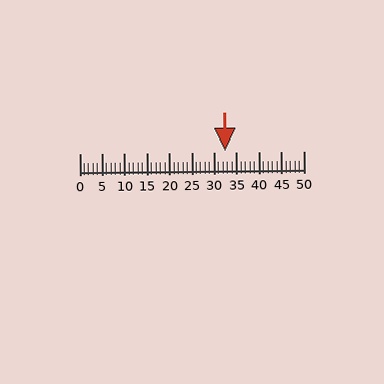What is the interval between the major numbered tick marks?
The major tick marks are spaced 5 units apart.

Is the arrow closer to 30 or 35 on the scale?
The arrow is closer to 35.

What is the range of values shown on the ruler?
The ruler shows values from 0 to 50.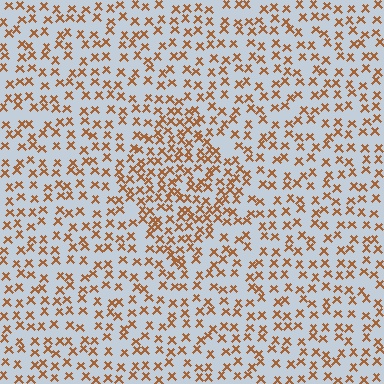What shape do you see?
I see a diamond.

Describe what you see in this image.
The image contains small brown elements arranged at two different densities. A diamond-shaped region is visible where the elements are more densely packed than the surrounding area.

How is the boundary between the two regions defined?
The boundary is defined by a change in element density (approximately 1.7x ratio). All elements are the same color, size, and shape.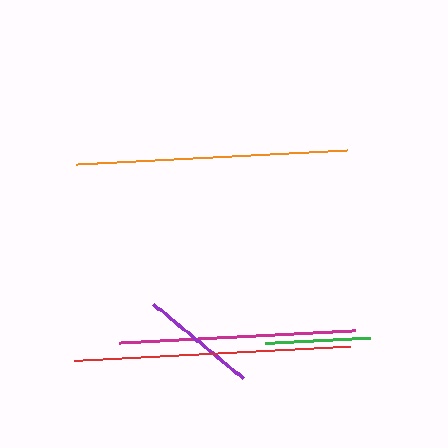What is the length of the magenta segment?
The magenta segment is approximately 236 pixels long.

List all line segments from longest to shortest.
From longest to shortest: red, orange, magenta, purple, green.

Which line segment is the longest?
The red line is the longest at approximately 276 pixels.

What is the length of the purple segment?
The purple segment is approximately 116 pixels long.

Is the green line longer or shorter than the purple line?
The purple line is longer than the green line.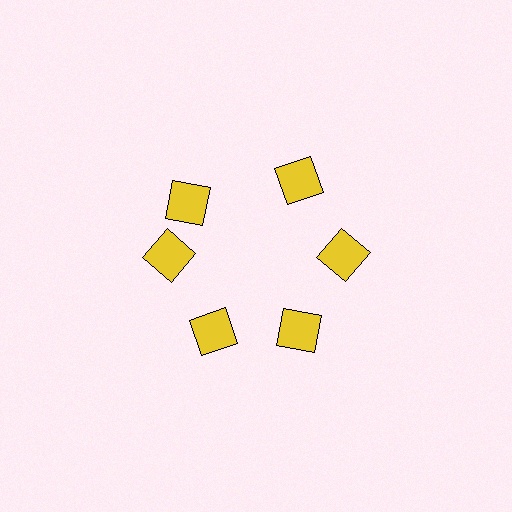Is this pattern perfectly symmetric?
No. The 6 yellow squares are arranged in a ring, but one element near the 11 o'clock position is rotated out of alignment along the ring, breaking the 6-fold rotational symmetry.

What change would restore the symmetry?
The symmetry would be restored by rotating it back into even spacing with its neighbors so that all 6 squares sit at equal angles and equal distance from the center.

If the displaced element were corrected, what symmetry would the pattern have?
It would have 6-fold rotational symmetry — the pattern would map onto itself every 60 degrees.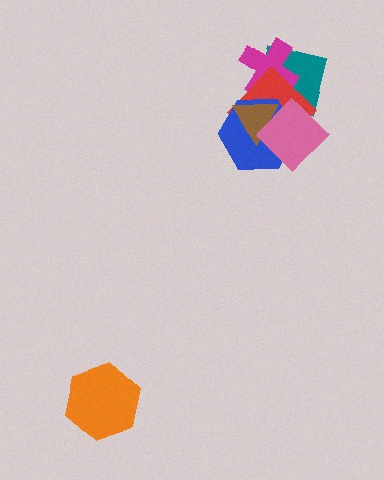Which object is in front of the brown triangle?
The pink diamond is in front of the brown triangle.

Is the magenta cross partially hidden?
Yes, it is partially covered by another shape.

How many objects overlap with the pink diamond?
4 objects overlap with the pink diamond.